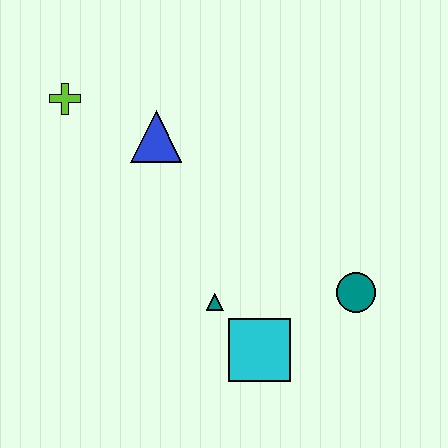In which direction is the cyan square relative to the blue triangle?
The cyan square is below the blue triangle.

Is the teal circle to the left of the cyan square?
No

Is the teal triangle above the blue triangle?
No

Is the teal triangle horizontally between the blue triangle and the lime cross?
No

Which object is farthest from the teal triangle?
The lime cross is farthest from the teal triangle.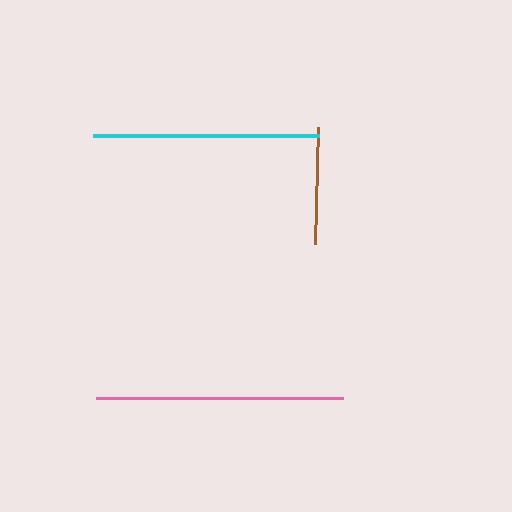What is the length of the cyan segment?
The cyan segment is approximately 225 pixels long.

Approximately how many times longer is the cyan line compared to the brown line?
The cyan line is approximately 1.9 times the length of the brown line.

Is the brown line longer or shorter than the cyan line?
The cyan line is longer than the brown line.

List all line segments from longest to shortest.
From longest to shortest: pink, cyan, brown.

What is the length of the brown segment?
The brown segment is approximately 117 pixels long.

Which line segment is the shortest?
The brown line is the shortest at approximately 117 pixels.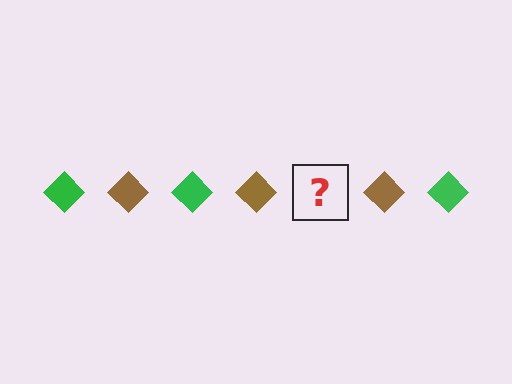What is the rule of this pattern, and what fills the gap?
The rule is that the pattern cycles through green, brown diamonds. The gap should be filled with a green diamond.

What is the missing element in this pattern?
The missing element is a green diamond.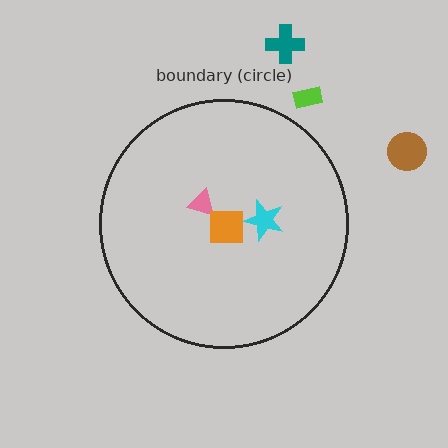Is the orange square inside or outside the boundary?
Inside.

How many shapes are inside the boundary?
3 inside, 3 outside.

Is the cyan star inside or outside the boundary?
Inside.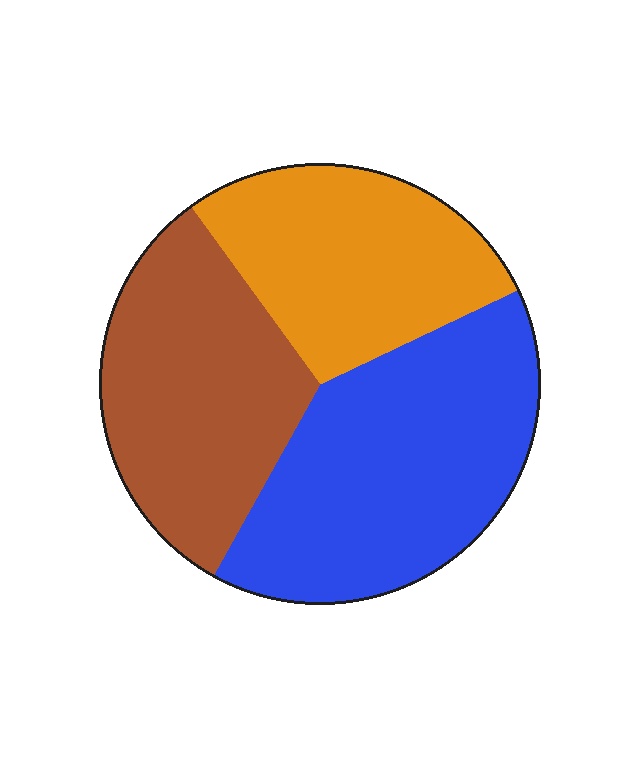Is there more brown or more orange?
Brown.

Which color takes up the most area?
Blue, at roughly 40%.